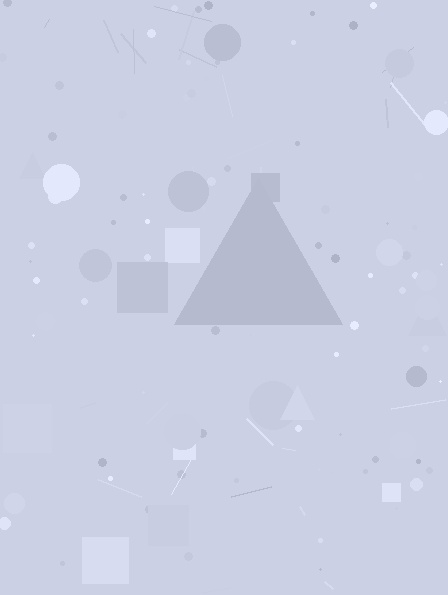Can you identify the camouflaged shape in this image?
The camouflaged shape is a triangle.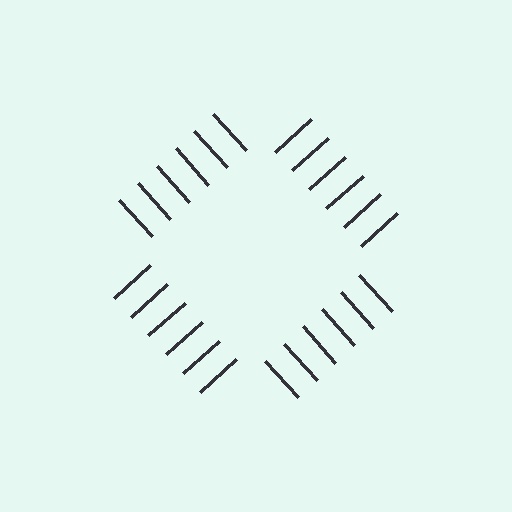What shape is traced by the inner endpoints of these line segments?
An illusory square — the line segments terminate on its edges but no continuous stroke is drawn.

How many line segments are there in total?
24 — 6 along each of the 4 edges.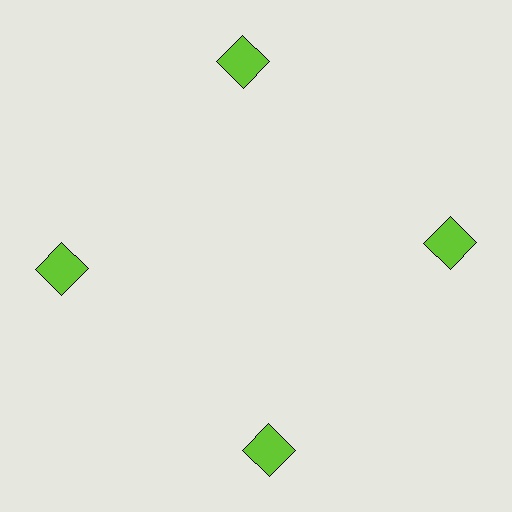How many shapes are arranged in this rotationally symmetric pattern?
There are 4 shapes, arranged in 4 groups of 1.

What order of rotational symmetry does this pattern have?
This pattern has 4-fold rotational symmetry.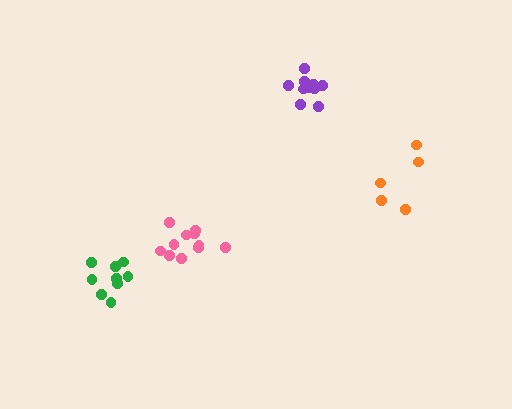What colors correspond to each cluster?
The clusters are colored: green, orange, purple, pink.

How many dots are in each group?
Group 1: 9 dots, Group 2: 5 dots, Group 3: 11 dots, Group 4: 11 dots (36 total).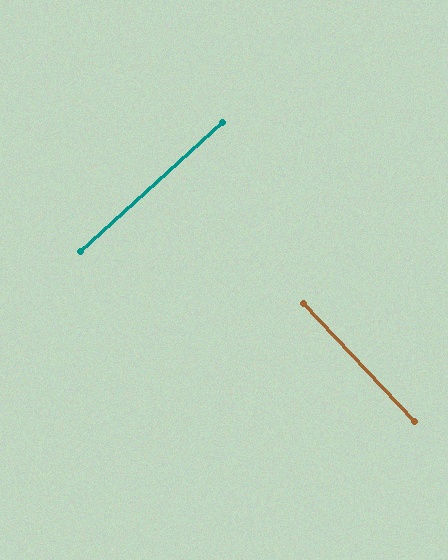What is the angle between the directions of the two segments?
Approximately 89 degrees.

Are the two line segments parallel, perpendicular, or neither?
Perpendicular — they meet at approximately 89°.